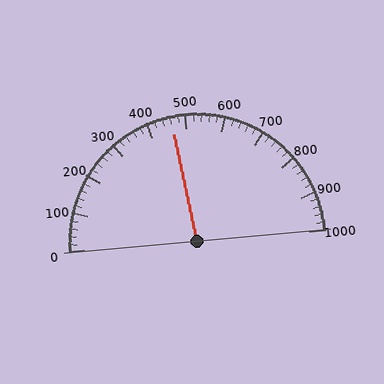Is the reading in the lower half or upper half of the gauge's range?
The reading is in the lower half of the range (0 to 1000).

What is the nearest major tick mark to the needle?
The nearest major tick mark is 500.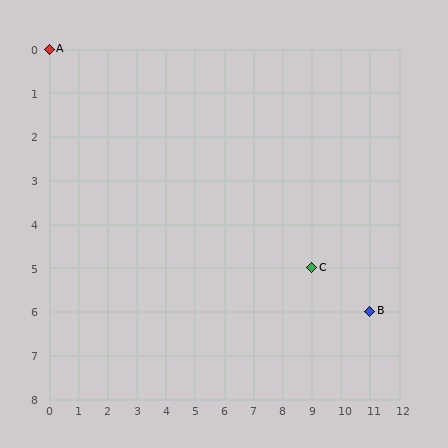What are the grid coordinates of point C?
Point C is at grid coordinates (9, 5).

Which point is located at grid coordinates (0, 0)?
Point A is at (0, 0).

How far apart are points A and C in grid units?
Points A and C are 9 columns and 5 rows apart (about 10.3 grid units diagonally).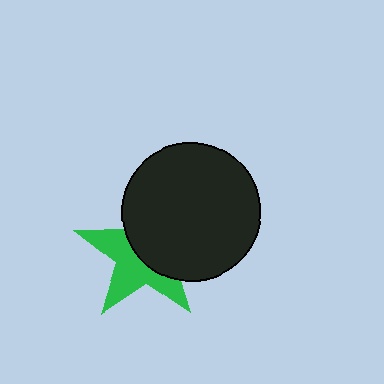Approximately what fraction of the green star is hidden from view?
Roughly 51% of the green star is hidden behind the black circle.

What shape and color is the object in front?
The object in front is a black circle.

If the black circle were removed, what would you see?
You would see the complete green star.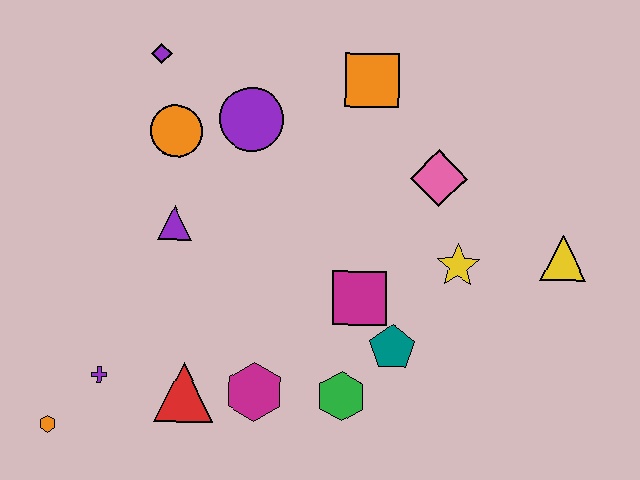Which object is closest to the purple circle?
The orange circle is closest to the purple circle.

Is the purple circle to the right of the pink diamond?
No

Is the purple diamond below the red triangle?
No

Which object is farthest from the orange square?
The orange hexagon is farthest from the orange square.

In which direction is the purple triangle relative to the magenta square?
The purple triangle is to the left of the magenta square.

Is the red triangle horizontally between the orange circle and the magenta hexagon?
Yes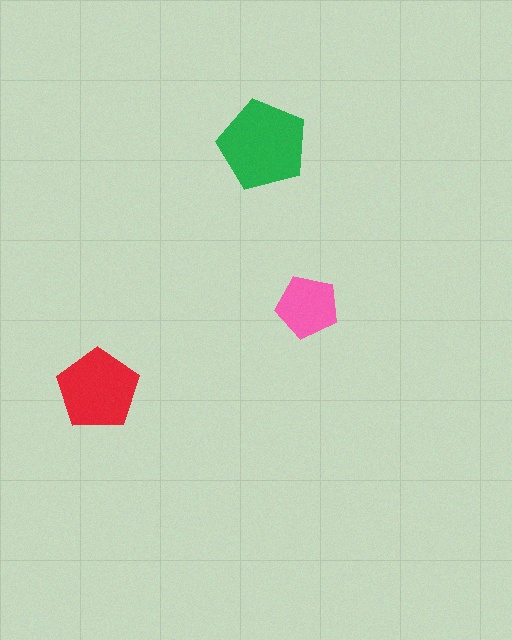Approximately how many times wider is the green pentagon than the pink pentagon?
About 1.5 times wider.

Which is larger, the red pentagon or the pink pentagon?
The red one.